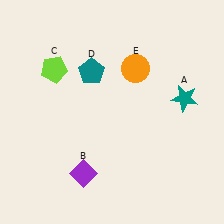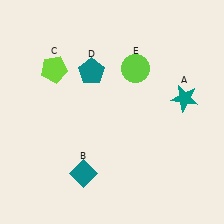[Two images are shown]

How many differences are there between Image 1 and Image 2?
There are 2 differences between the two images.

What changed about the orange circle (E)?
In Image 1, E is orange. In Image 2, it changed to lime.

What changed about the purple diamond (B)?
In Image 1, B is purple. In Image 2, it changed to teal.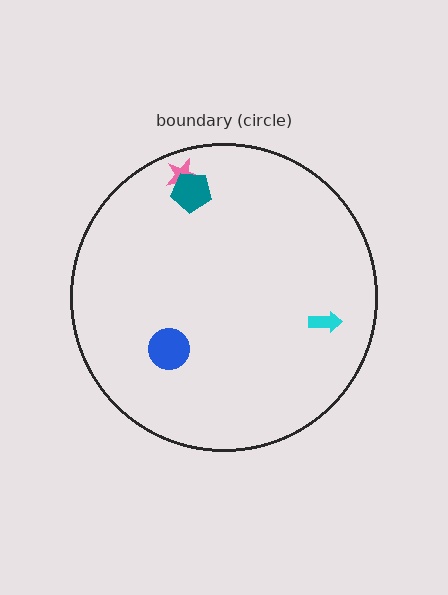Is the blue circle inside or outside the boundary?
Inside.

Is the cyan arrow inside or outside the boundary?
Inside.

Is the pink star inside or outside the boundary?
Inside.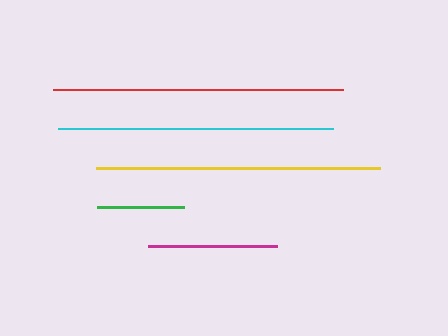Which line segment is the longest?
The red line is the longest at approximately 290 pixels.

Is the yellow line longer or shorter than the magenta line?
The yellow line is longer than the magenta line.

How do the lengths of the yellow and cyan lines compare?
The yellow and cyan lines are approximately the same length.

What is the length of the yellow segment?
The yellow segment is approximately 283 pixels long.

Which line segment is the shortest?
The green line is the shortest at approximately 88 pixels.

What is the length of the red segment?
The red segment is approximately 290 pixels long.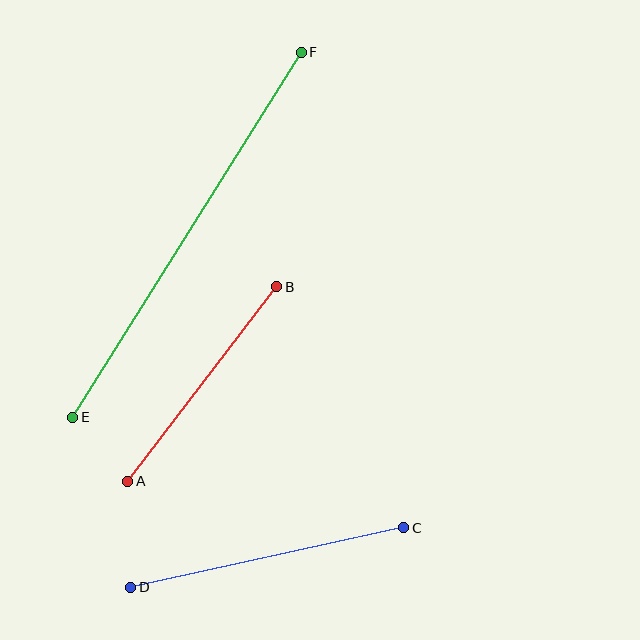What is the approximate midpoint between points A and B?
The midpoint is at approximately (202, 384) pixels.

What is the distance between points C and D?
The distance is approximately 279 pixels.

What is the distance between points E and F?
The distance is approximately 431 pixels.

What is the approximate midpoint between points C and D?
The midpoint is at approximately (267, 558) pixels.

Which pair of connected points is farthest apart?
Points E and F are farthest apart.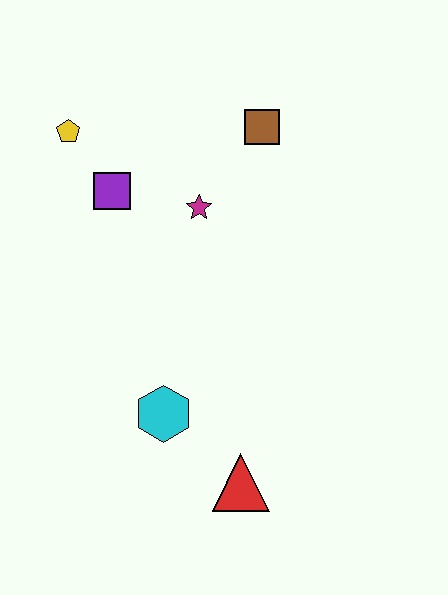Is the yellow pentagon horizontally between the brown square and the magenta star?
No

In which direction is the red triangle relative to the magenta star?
The red triangle is below the magenta star.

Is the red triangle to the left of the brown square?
Yes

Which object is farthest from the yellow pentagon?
The red triangle is farthest from the yellow pentagon.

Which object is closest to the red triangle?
The cyan hexagon is closest to the red triangle.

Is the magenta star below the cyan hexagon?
No